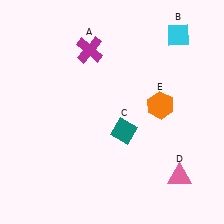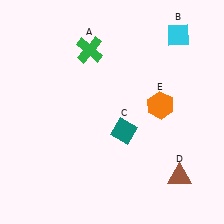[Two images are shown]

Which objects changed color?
A changed from magenta to green. D changed from pink to brown.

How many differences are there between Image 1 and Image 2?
There are 2 differences between the two images.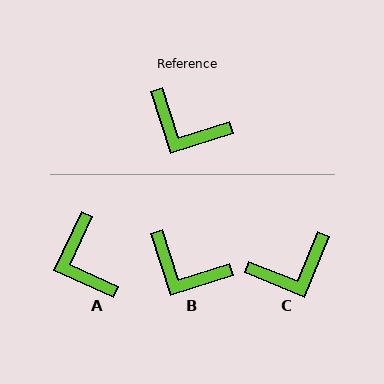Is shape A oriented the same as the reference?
No, it is off by about 42 degrees.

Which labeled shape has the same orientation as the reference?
B.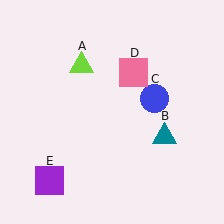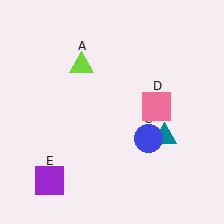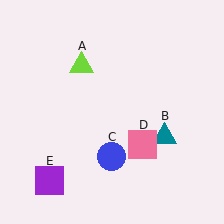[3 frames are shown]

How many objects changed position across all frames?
2 objects changed position: blue circle (object C), pink square (object D).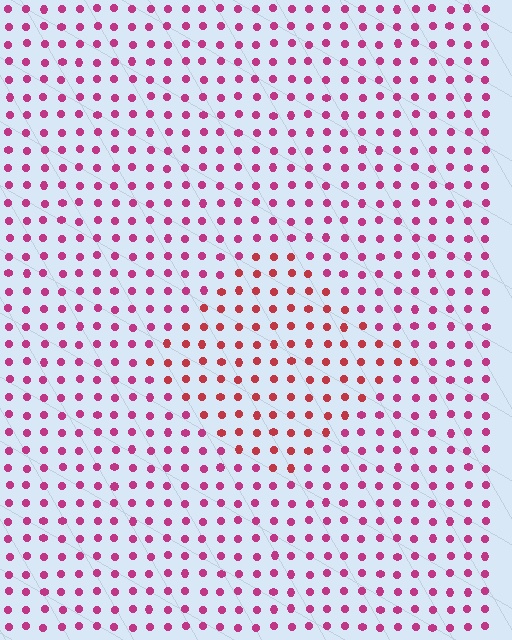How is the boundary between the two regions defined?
The boundary is defined purely by a slight shift in hue (about 29 degrees). Spacing, size, and orientation are identical on both sides.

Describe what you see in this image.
The image is filled with small magenta elements in a uniform arrangement. A diamond-shaped region is visible where the elements are tinted to a slightly different hue, forming a subtle color boundary.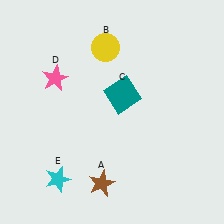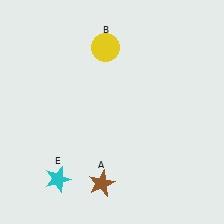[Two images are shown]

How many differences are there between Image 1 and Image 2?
There are 2 differences between the two images.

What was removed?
The pink star (D), the teal square (C) were removed in Image 2.